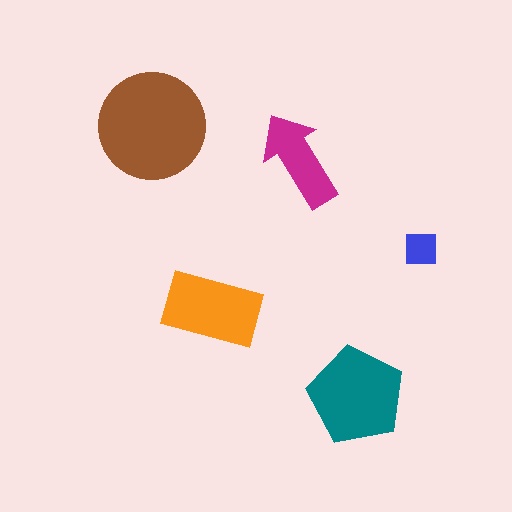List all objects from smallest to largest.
The blue square, the magenta arrow, the orange rectangle, the teal pentagon, the brown circle.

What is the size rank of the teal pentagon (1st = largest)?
2nd.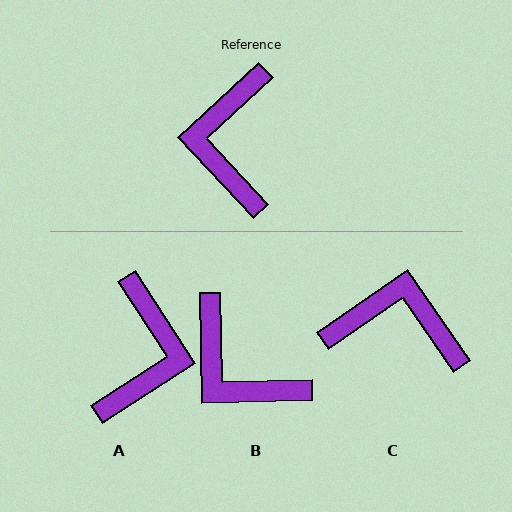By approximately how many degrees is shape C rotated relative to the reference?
Approximately 98 degrees clockwise.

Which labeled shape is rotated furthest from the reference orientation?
A, about 170 degrees away.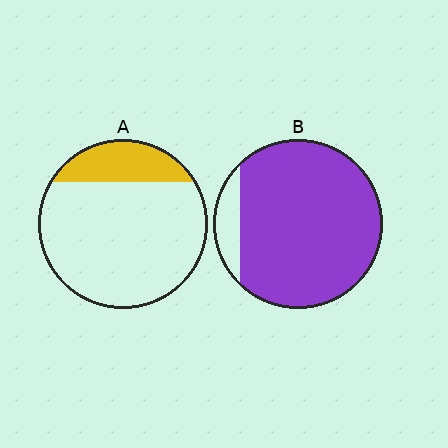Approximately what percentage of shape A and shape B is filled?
A is approximately 20% and B is approximately 90%.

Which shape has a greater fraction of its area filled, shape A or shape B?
Shape B.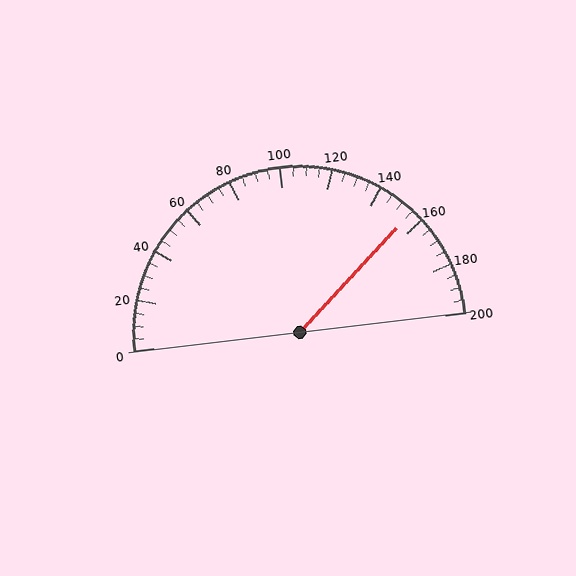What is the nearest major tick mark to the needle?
The nearest major tick mark is 160.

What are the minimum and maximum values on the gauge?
The gauge ranges from 0 to 200.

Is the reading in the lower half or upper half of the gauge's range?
The reading is in the upper half of the range (0 to 200).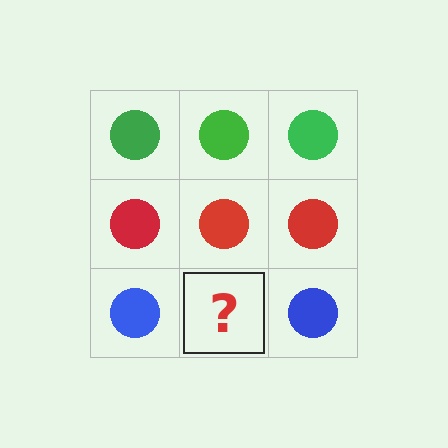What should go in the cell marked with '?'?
The missing cell should contain a blue circle.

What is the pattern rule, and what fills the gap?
The rule is that each row has a consistent color. The gap should be filled with a blue circle.